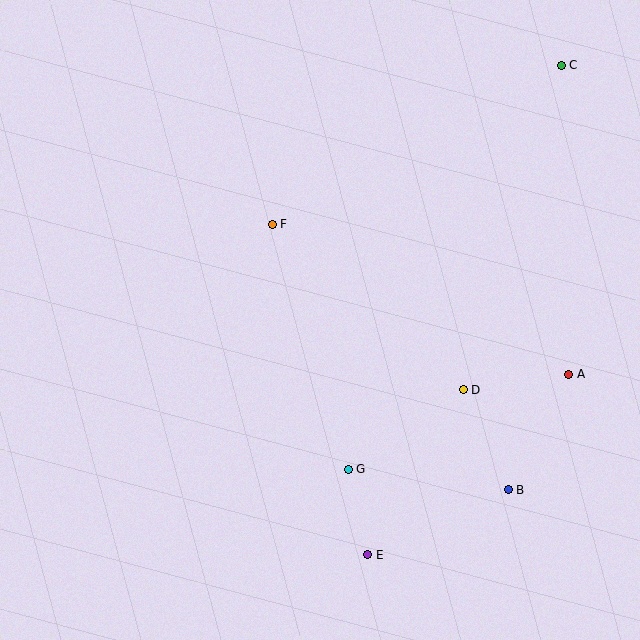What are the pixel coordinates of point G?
Point G is at (348, 469).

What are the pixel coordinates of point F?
Point F is at (272, 224).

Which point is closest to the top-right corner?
Point C is closest to the top-right corner.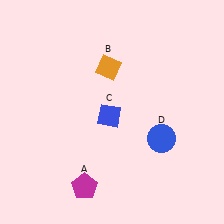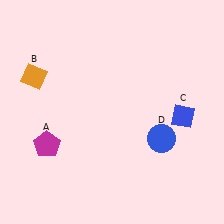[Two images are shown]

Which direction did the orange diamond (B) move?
The orange diamond (B) moved left.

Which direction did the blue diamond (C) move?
The blue diamond (C) moved right.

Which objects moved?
The objects that moved are: the magenta pentagon (A), the orange diamond (B), the blue diamond (C).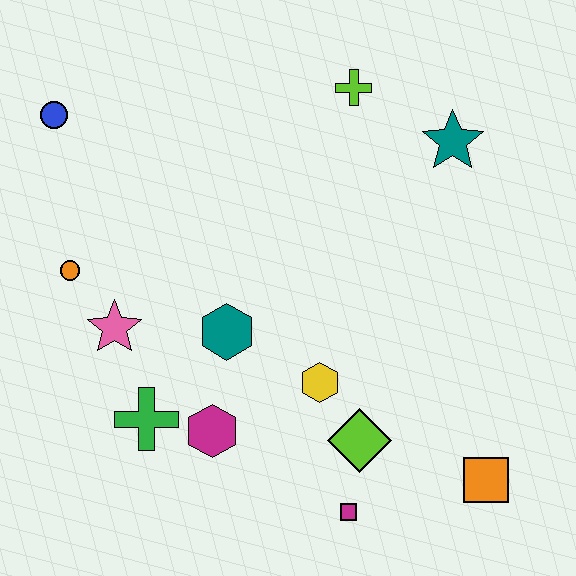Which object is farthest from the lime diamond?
The blue circle is farthest from the lime diamond.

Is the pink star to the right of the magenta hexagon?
No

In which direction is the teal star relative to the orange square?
The teal star is above the orange square.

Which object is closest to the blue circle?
The orange circle is closest to the blue circle.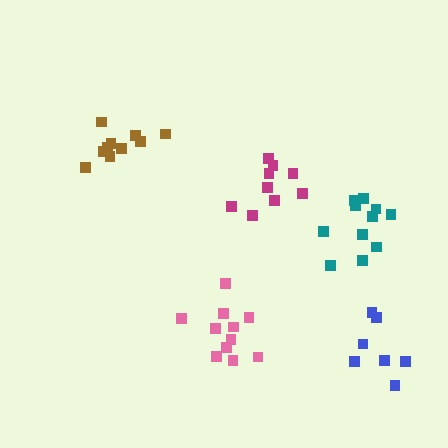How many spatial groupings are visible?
There are 5 spatial groupings.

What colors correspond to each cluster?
The clusters are colored: teal, brown, magenta, pink, blue.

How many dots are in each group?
Group 1: 11 dots, Group 2: 10 dots, Group 3: 9 dots, Group 4: 11 dots, Group 5: 7 dots (48 total).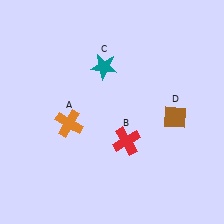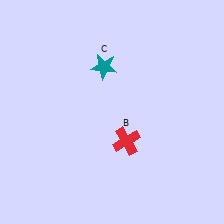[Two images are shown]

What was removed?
The brown diamond (D), the orange cross (A) were removed in Image 2.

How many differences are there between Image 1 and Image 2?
There are 2 differences between the two images.